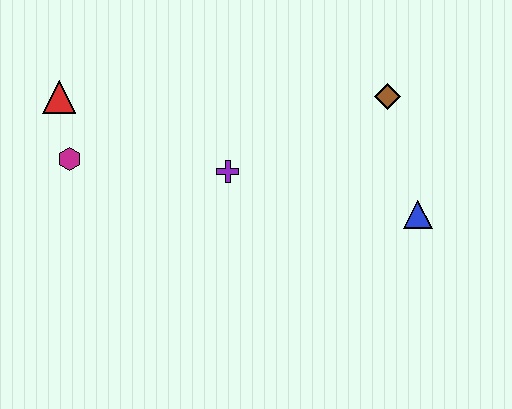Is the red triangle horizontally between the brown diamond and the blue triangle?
No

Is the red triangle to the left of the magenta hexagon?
Yes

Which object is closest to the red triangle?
The magenta hexagon is closest to the red triangle.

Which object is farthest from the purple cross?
The blue triangle is farthest from the purple cross.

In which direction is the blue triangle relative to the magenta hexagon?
The blue triangle is to the right of the magenta hexagon.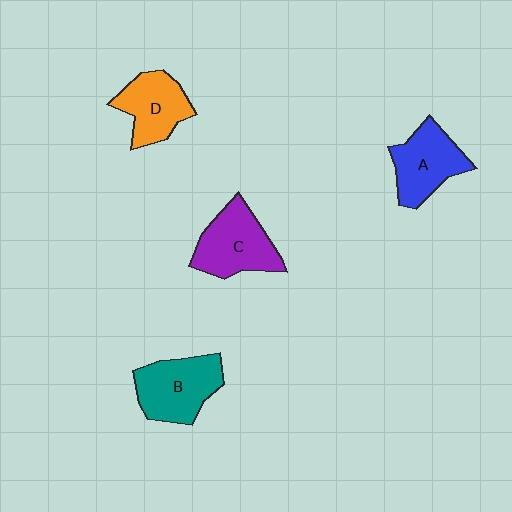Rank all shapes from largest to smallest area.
From largest to smallest: B (teal), C (purple), A (blue), D (orange).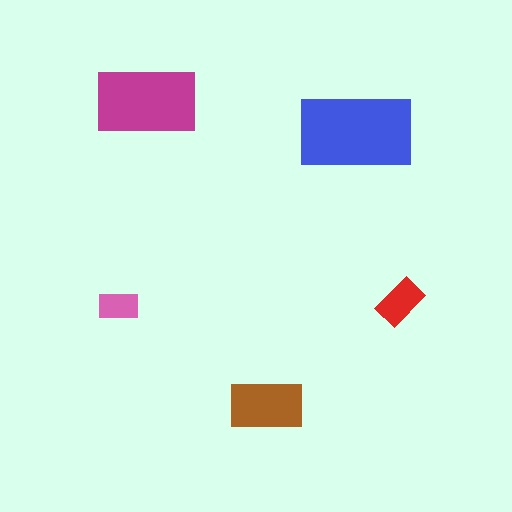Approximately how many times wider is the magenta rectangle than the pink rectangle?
About 2.5 times wider.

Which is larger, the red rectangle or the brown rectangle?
The brown one.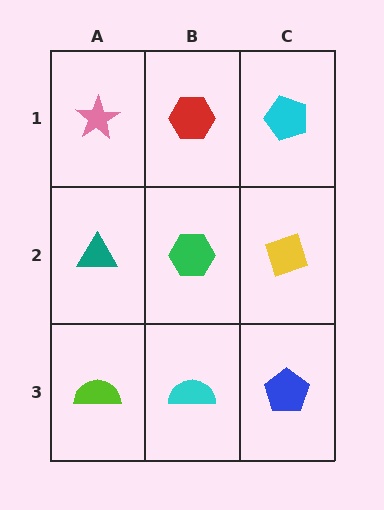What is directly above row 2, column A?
A pink star.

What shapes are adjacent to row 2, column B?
A red hexagon (row 1, column B), a cyan semicircle (row 3, column B), a teal triangle (row 2, column A), a yellow diamond (row 2, column C).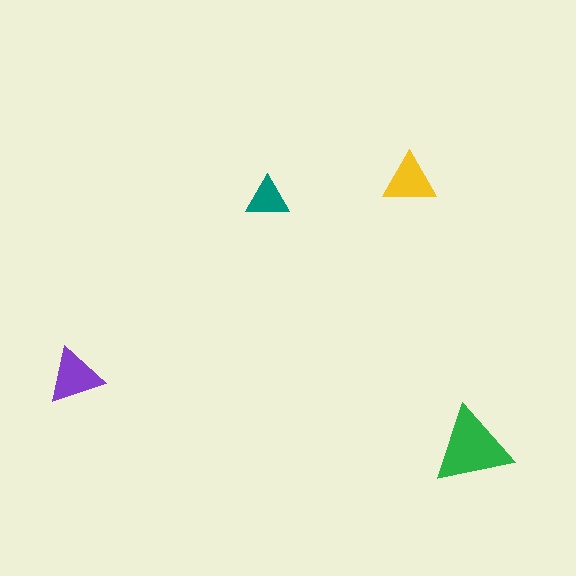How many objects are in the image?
There are 4 objects in the image.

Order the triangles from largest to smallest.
the green one, the purple one, the yellow one, the teal one.